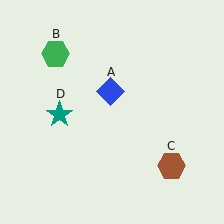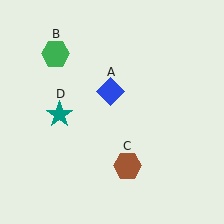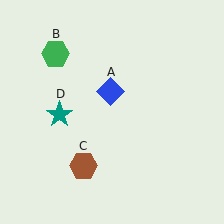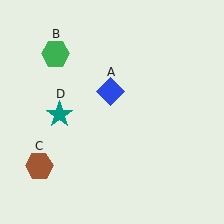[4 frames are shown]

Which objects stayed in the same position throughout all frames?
Blue diamond (object A) and green hexagon (object B) and teal star (object D) remained stationary.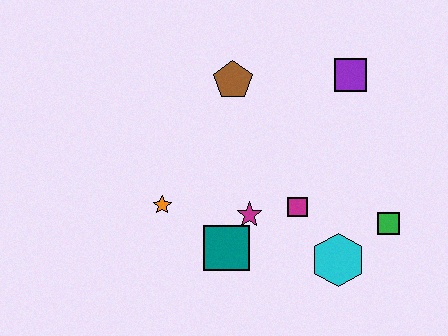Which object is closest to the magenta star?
The teal square is closest to the magenta star.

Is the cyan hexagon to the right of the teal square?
Yes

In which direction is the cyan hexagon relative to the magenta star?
The cyan hexagon is to the right of the magenta star.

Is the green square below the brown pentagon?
Yes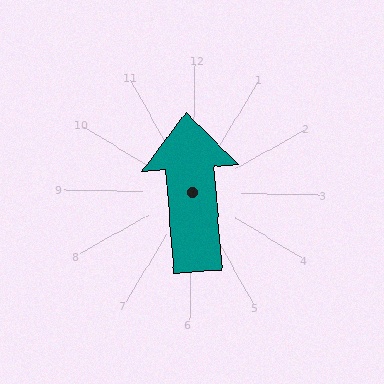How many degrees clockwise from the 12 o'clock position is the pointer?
Approximately 355 degrees.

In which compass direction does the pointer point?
North.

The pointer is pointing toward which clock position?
Roughly 12 o'clock.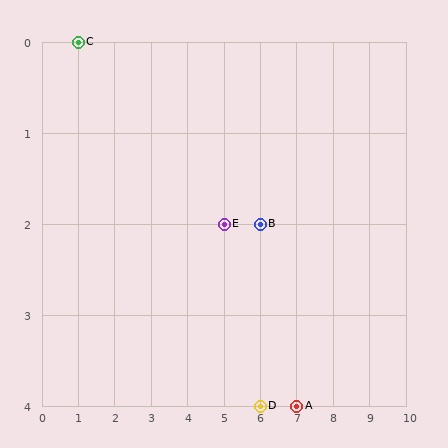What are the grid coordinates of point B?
Point B is at grid coordinates (6, 2).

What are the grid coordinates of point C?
Point C is at grid coordinates (1, 0).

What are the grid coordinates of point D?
Point D is at grid coordinates (6, 4).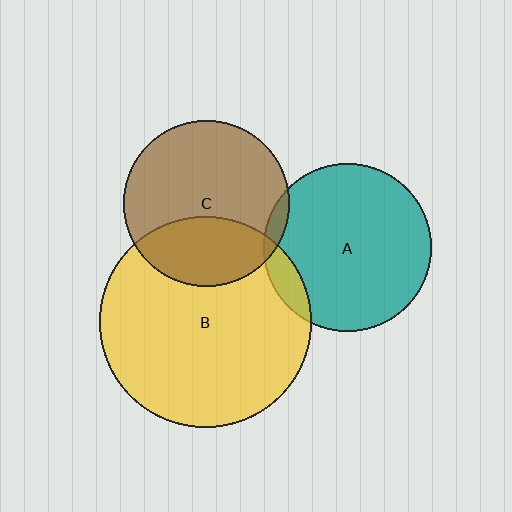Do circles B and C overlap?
Yes.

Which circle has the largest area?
Circle B (yellow).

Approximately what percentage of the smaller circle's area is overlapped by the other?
Approximately 35%.